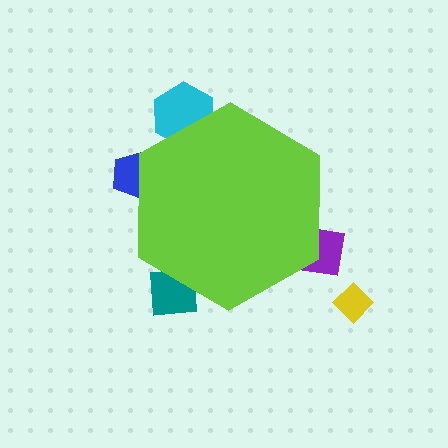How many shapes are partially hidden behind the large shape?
4 shapes are partially hidden.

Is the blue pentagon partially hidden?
Yes, the blue pentagon is partially hidden behind the lime hexagon.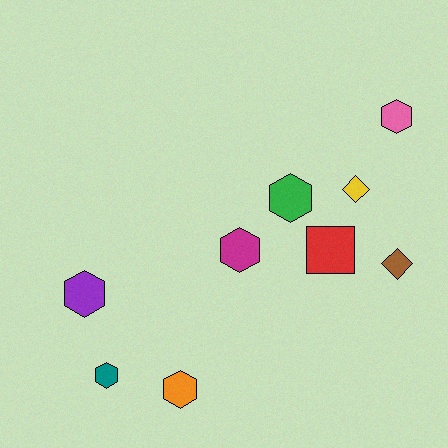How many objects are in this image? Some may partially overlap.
There are 9 objects.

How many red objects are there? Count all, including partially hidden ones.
There is 1 red object.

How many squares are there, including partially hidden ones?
There is 1 square.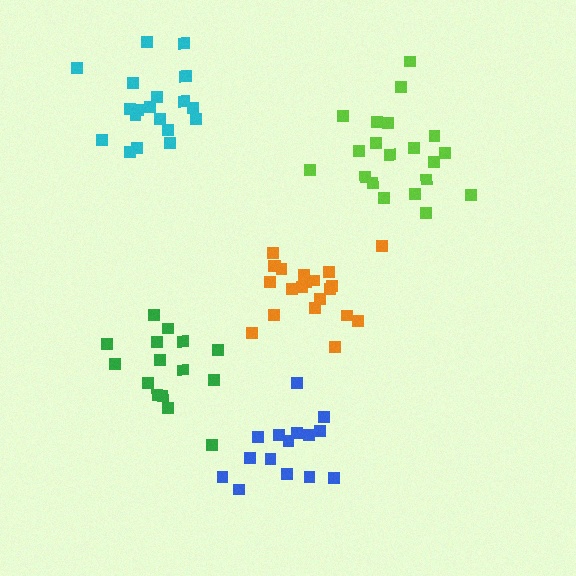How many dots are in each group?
Group 1: 20 dots, Group 2: 15 dots, Group 3: 21 dots, Group 4: 15 dots, Group 5: 20 dots (91 total).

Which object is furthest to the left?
The cyan cluster is leftmost.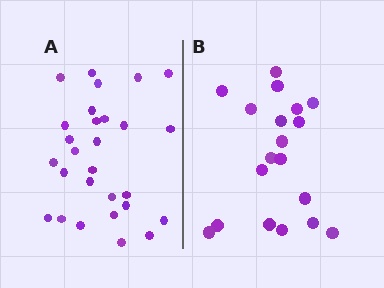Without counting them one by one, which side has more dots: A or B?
Region A (the left region) has more dots.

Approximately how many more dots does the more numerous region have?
Region A has roughly 8 or so more dots than region B.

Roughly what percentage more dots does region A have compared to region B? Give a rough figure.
About 45% more.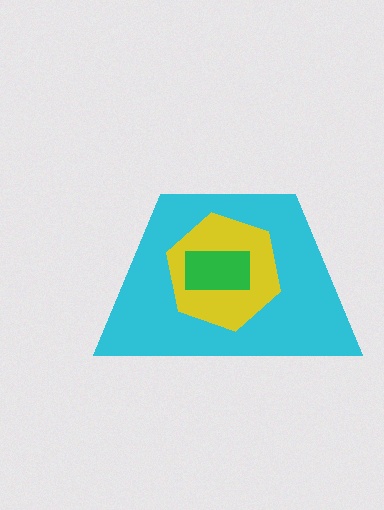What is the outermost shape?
The cyan trapezoid.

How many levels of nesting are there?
3.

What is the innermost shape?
The green rectangle.